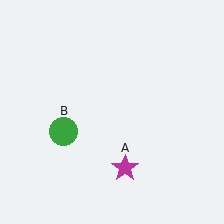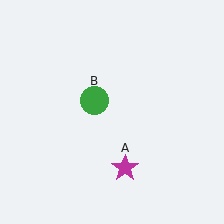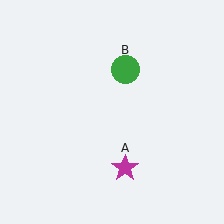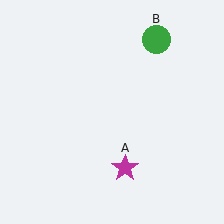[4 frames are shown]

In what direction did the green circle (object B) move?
The green circle (object B) moved up and to the right.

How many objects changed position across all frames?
1 object changed position: green circle (object B).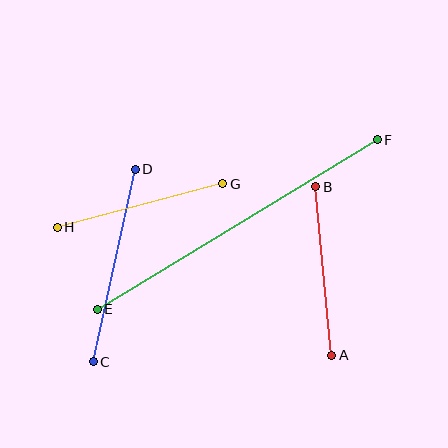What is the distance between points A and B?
The distance is approximately 169 pixels.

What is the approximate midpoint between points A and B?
The midpoint is at approximately (324, 271) pixels.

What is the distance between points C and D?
The distance is approximately 197 pixels.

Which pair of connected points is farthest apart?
Points E and F are farthest apart.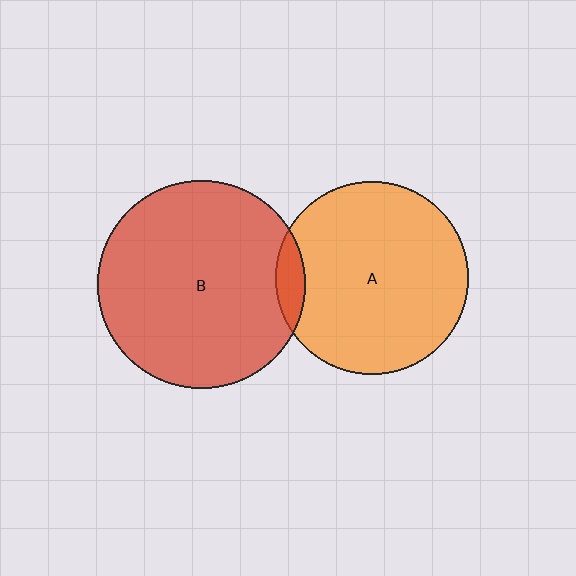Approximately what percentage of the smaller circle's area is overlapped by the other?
Approximately 5%.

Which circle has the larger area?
Circle B (red).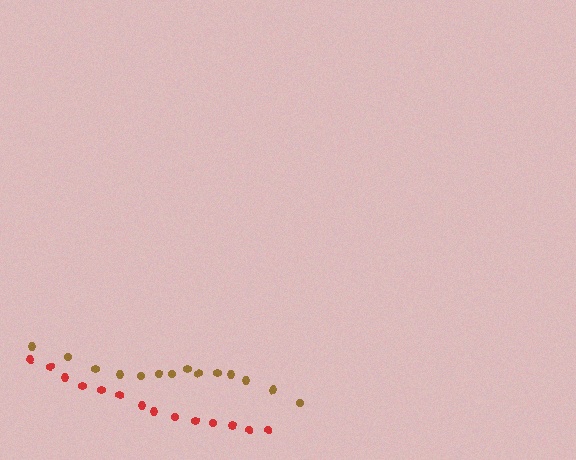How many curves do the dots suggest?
There are 2 distinct paths.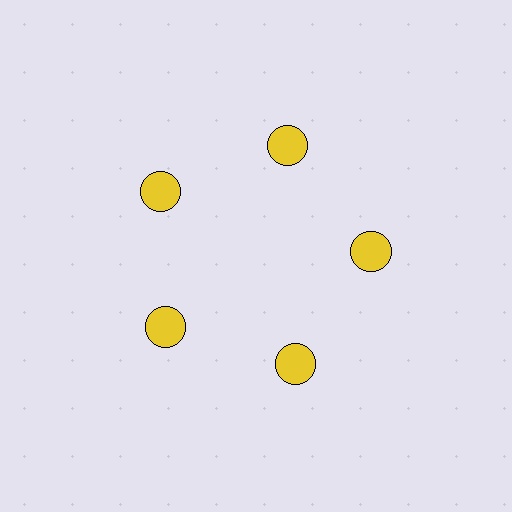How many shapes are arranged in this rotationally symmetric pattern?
There are 5 shapes, arranged in 5 groups of 1.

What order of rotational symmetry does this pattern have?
This pattern has 5-fold rotational symmetry.